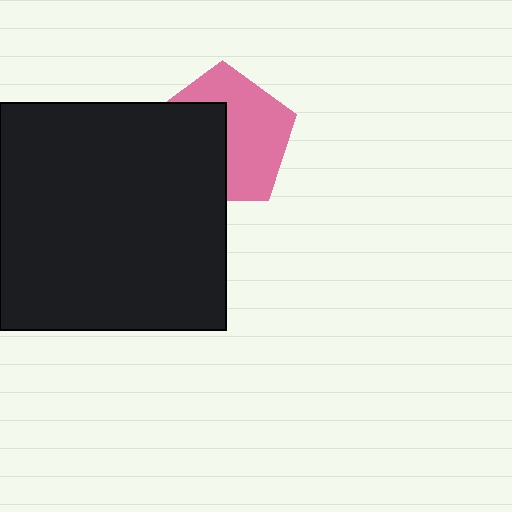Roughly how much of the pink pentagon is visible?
About half of it is visible (roughly 55%).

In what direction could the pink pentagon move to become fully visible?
The pink pentagon could move right. That would shift it out from behind the black square entirely.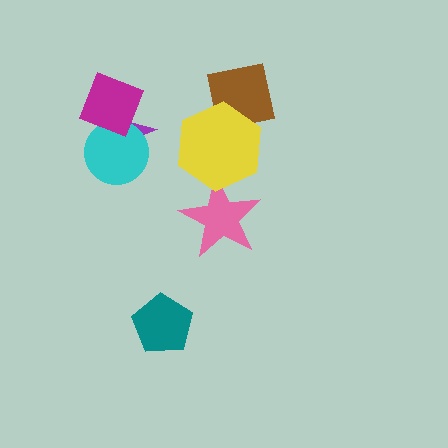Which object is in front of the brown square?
The yellow hexagon is in front of the brown square.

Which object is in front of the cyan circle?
The magenta diamond is in front of the cyan circle.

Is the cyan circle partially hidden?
Yes, it is partially covered by another shape.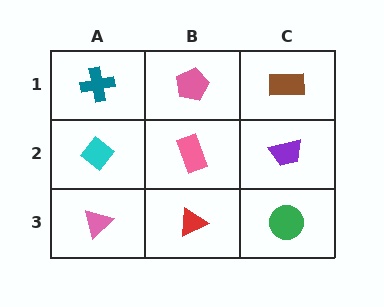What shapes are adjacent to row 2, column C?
A brown rectangle (row 1, column C), a green circle (row 3, column C), a pink rectangle (row 2, column B).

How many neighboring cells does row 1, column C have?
2.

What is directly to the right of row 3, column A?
A red triangle.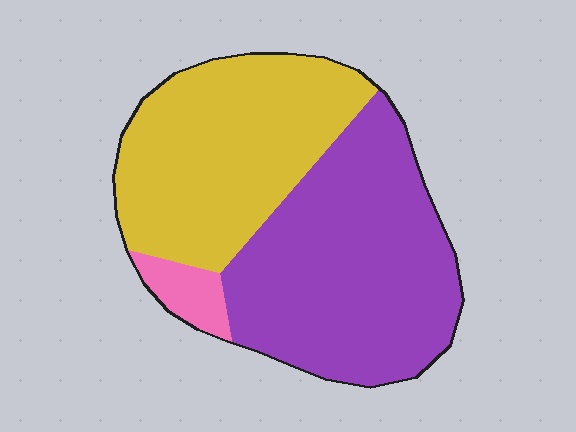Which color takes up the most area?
Purple, at roughly 50%.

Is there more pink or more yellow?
Yellow.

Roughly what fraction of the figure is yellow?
Yellow takes up between a third and a half of the figure.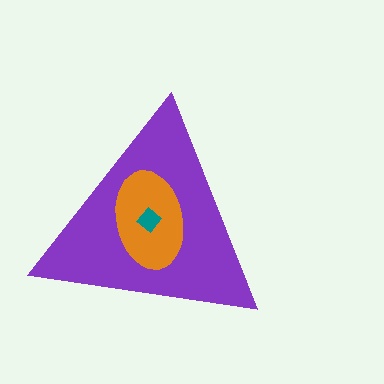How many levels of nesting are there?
3.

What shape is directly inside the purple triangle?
The orange ellipse.